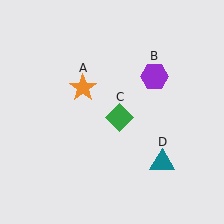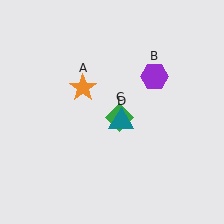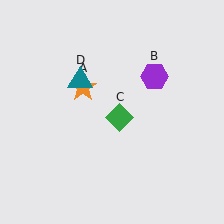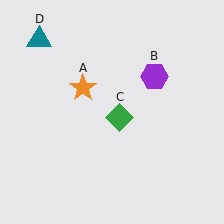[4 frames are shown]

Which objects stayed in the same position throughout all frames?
Orange star (object A) and purple hexagon (object B) and green diamond (object C) remained stationary.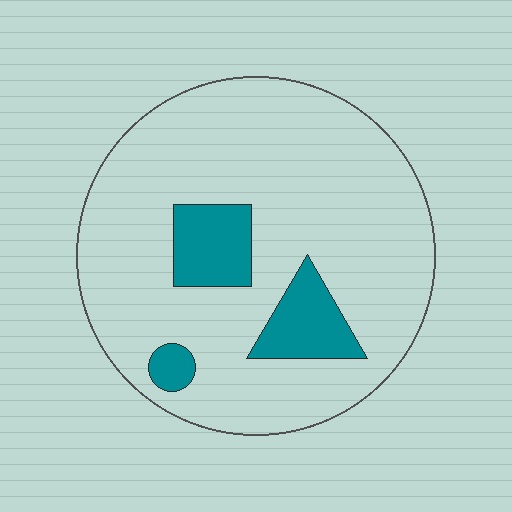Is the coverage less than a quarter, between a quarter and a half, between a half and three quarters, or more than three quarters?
Less than a quarter.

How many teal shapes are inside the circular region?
3.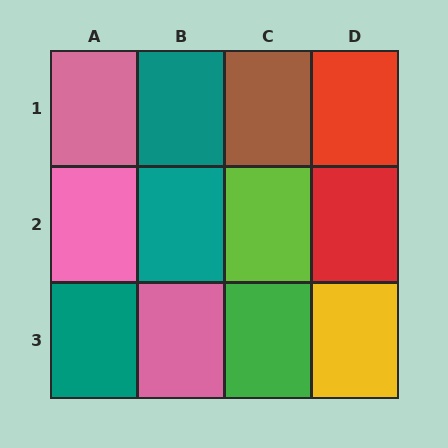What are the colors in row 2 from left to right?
Pink, teal, lime, red.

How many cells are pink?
3 cells are pink.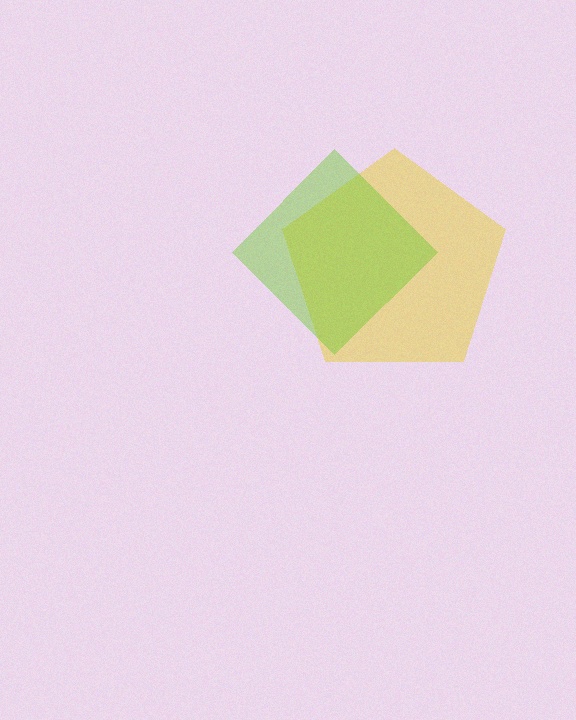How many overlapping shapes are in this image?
There are 2 overlapping shapes in the image.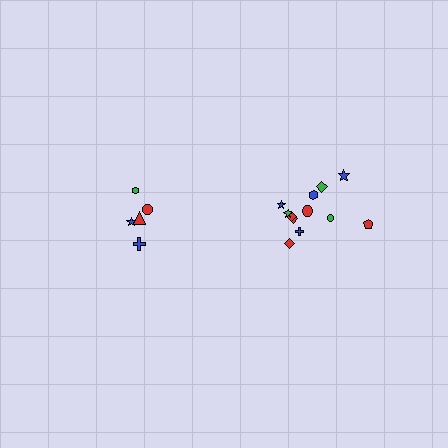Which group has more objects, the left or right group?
The right group.